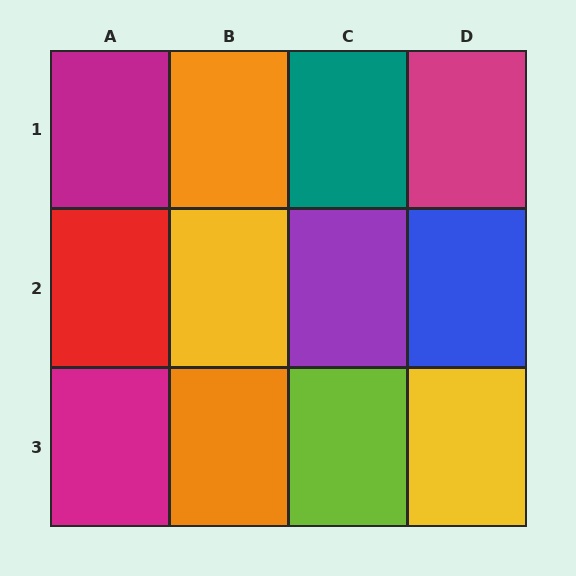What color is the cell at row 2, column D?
Blue.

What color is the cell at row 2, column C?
Purple.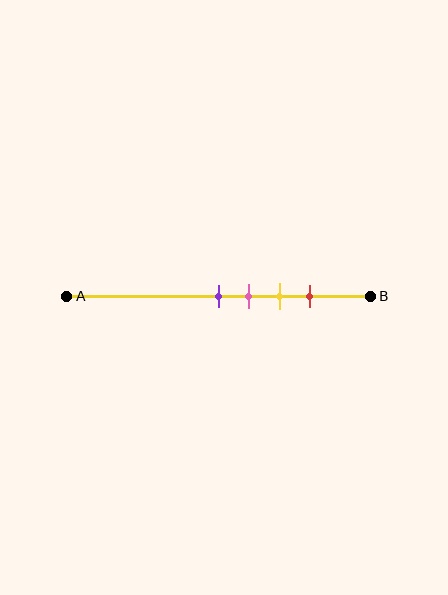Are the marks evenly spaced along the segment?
Yes, the marks are approximately evenly spaced.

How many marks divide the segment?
There are 4 marks dividing the segment.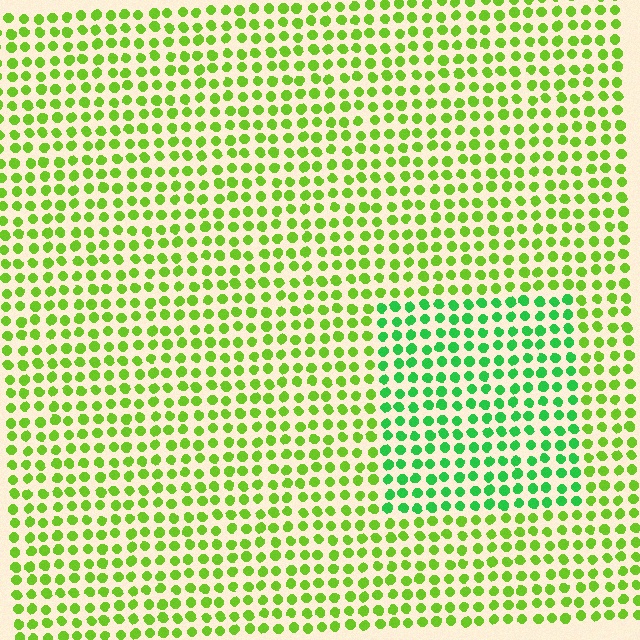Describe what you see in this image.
The image is filled with small lime elements in a uniform arrangement. A rectangle-shaped region is visible where the elements are tinted to a slightly different hue, forming a subtle color boundary.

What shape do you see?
I see a rectangle.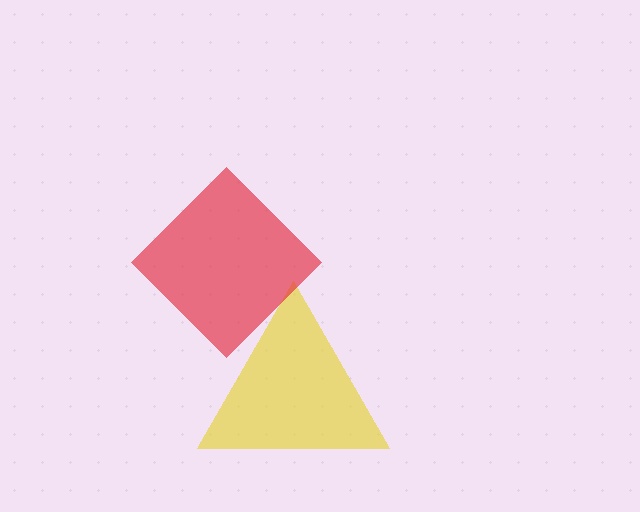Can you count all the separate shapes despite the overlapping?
Yes, there are 2 separate shapes.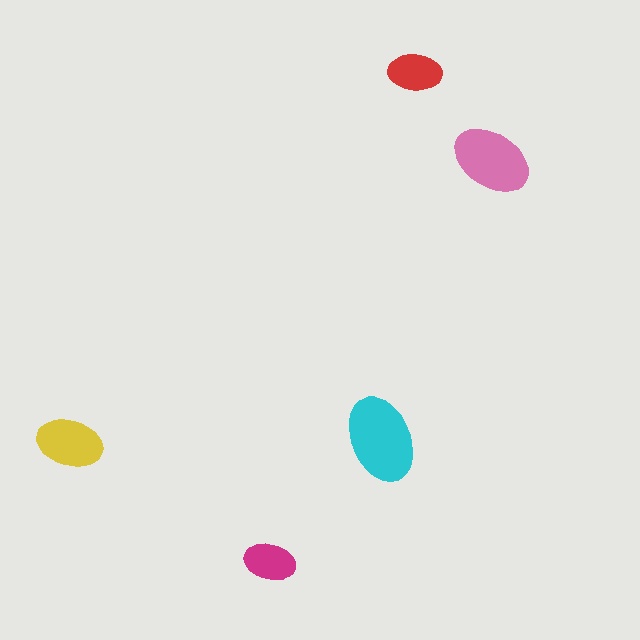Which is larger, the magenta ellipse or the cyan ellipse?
The cyan one.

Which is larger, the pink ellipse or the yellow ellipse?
The pink one.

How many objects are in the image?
There are 5 objects in the image.